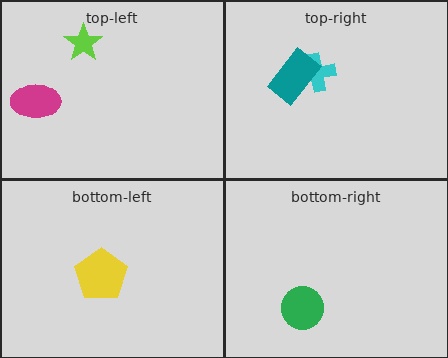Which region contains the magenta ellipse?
The top-left region.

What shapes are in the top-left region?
The magenta ellipse, the lime star.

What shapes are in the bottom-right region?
The green circle.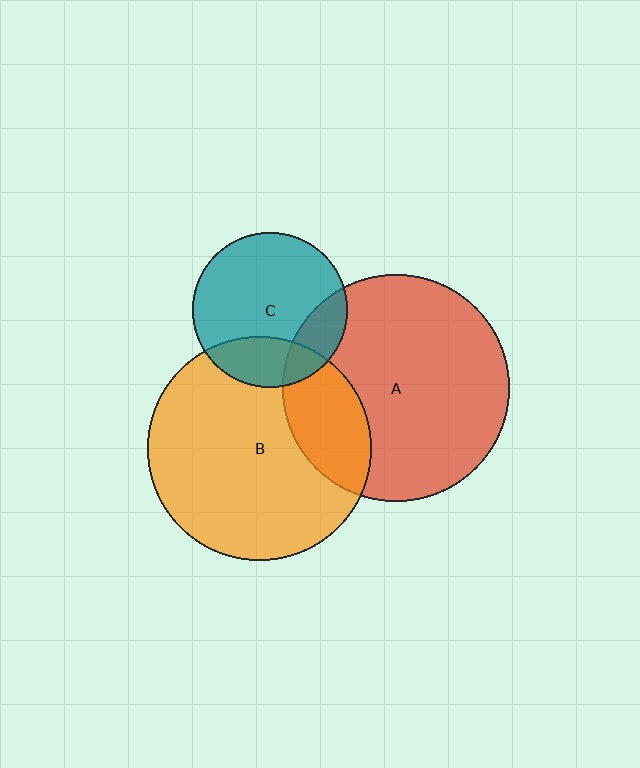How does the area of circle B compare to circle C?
Approximately 2.1 times.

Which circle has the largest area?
Circle A (red).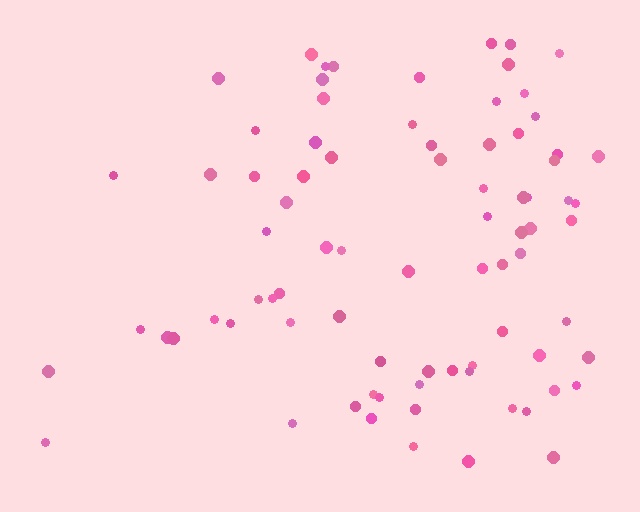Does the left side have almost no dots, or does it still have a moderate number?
Still a moderate number, just noticeably fewer than the right.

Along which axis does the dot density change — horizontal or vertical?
Horizontal.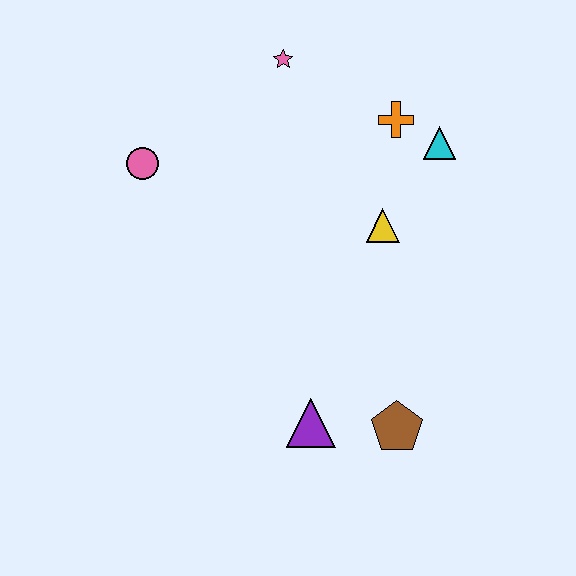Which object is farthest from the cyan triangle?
The purple triangle is farthest from the cyan triangle.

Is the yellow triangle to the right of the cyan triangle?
No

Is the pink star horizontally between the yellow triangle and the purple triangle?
No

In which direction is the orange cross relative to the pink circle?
The orange cross is to the right of the pink circle.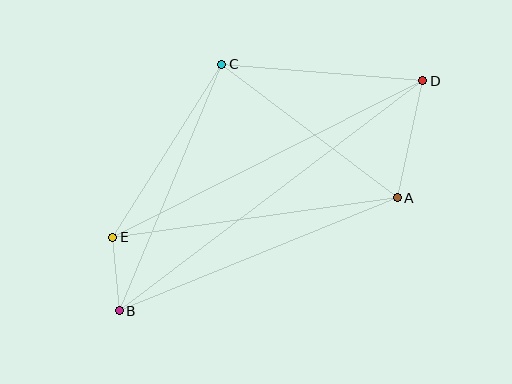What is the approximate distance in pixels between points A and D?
The distance between A and D is approximately 120 pixels.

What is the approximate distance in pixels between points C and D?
The distance between C and D is approximately 202 pixels.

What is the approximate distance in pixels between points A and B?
The distance between A and B is approximately 300 pixels.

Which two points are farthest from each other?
Points B and D are farthest from each other.